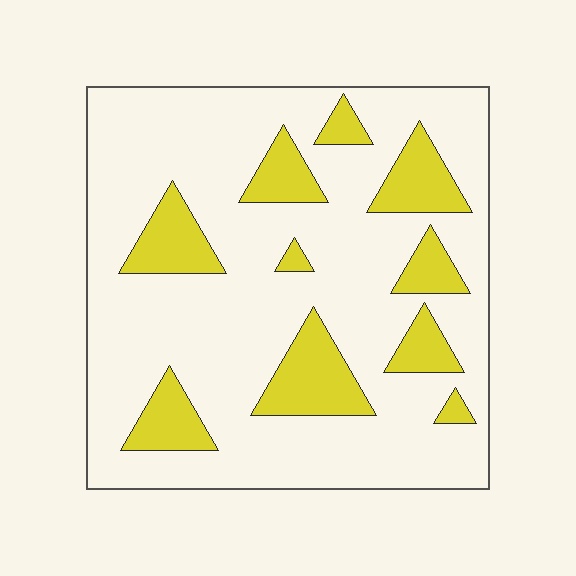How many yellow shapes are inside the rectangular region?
10.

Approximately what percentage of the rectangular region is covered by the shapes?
Approximately 20%.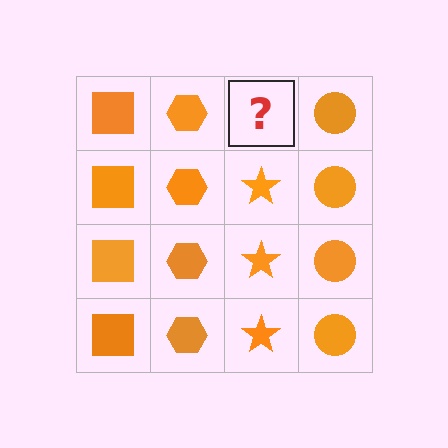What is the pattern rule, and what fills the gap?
The rule is that each column has a consistent shape. The gap should be filled with an orange star.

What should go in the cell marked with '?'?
The missing cell should contain an orange star.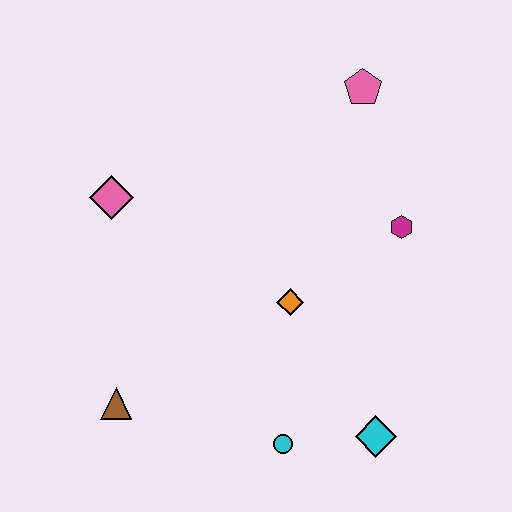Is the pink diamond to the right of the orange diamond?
No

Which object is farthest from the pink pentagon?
The brown triangle is farthest from the pink pentagon.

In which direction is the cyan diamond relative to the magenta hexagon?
The cyan diamond is below the magenta hexagon.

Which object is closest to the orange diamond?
The magenta hexagon is closest to the orange diamond.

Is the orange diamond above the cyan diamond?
Yes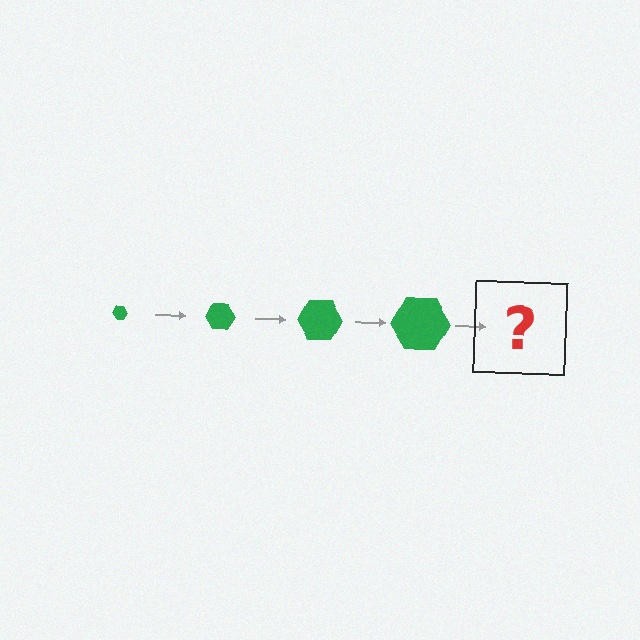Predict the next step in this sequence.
The next step is a green hexagon, larger than the previous one.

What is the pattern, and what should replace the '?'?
The pattern is that the hexagon gets progressively larger each step. The '?' should be a green hexagon, larger than the previous one.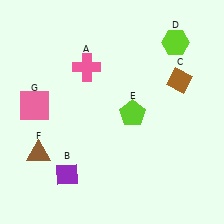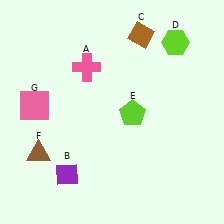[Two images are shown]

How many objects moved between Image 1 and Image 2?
1 object moved between the two images.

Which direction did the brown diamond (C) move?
The brown diamond (C) moved up.